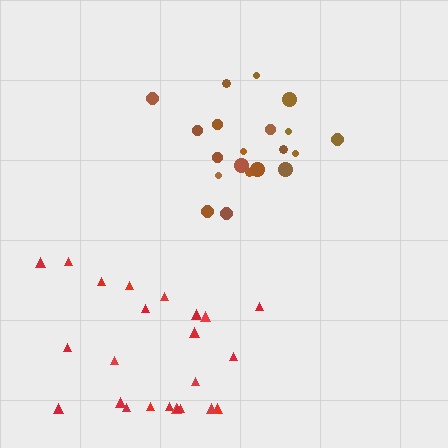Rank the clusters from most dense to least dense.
brown, red.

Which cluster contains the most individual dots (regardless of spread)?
Red (24).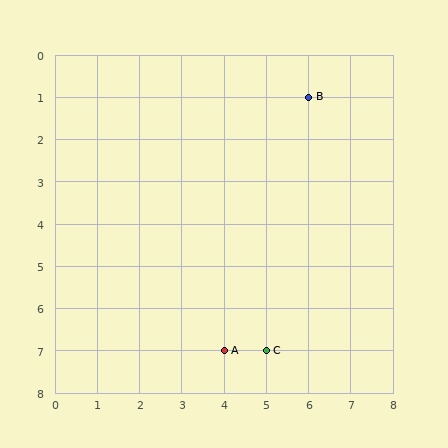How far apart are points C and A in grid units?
Points C and A are 1 column apart.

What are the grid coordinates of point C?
Point C is at grid coordinates (5, 7).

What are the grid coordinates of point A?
Point A is at grid coordinates (4, 7).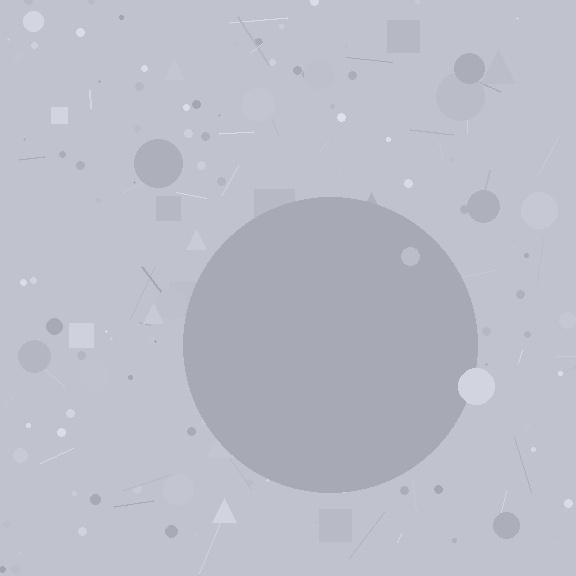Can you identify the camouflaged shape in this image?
The camouflaged shape is a circle.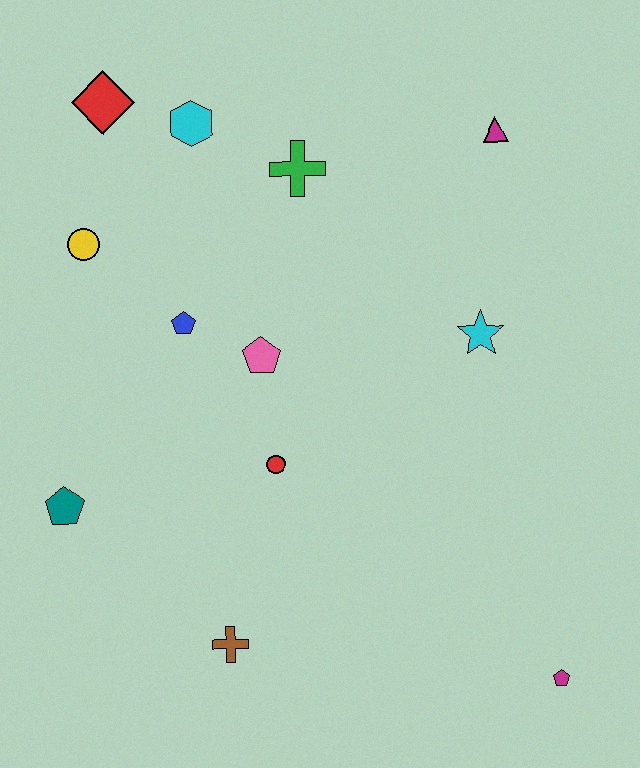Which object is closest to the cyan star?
The magenta triangle is closest to the cyan star.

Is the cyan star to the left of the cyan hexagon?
No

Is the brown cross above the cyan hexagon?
No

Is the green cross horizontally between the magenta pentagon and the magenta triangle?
No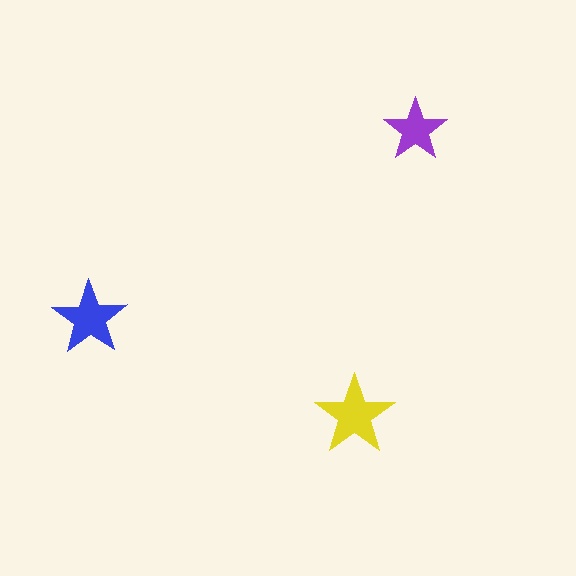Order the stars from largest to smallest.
the yellow one, the blue one, the purple one.